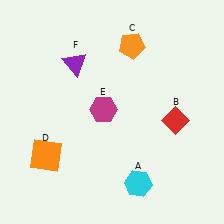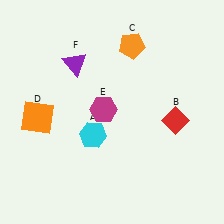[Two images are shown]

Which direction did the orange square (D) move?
The orange square (D) moved up.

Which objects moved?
The objects that moved are: the cyan hexagon (A), the orange square (D).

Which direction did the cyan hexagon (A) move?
The cyan hexagon (A) moved up.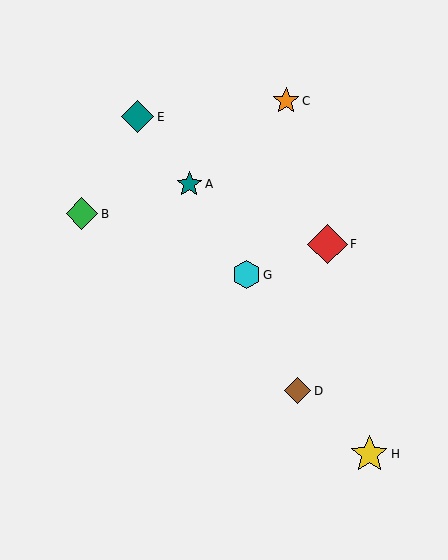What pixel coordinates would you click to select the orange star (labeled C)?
Click at (286, 101) to select the orange star C.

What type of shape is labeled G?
Shape G is a cyan hexagon.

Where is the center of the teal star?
The center of the teal star is at (189, 184).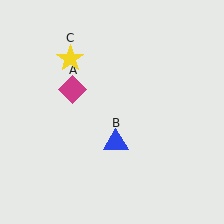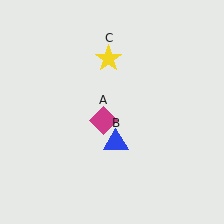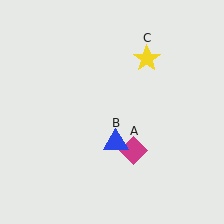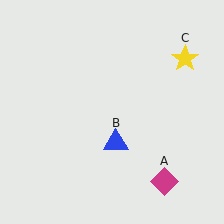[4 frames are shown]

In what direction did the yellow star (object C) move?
The yellow star (object C) moved right.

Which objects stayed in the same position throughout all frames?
Blue triangle (object B) remained stationary.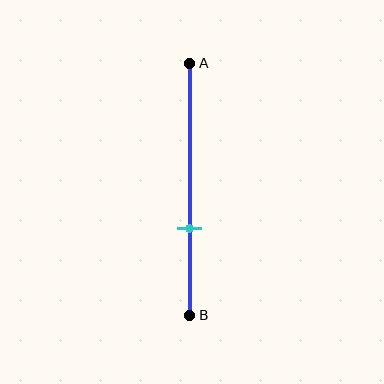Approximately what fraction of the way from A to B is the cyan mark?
The cyan mark is approximately 65% of the way from A to B.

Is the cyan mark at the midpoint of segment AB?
No, the mark is at about 65% from A, not at the 50% midpoint.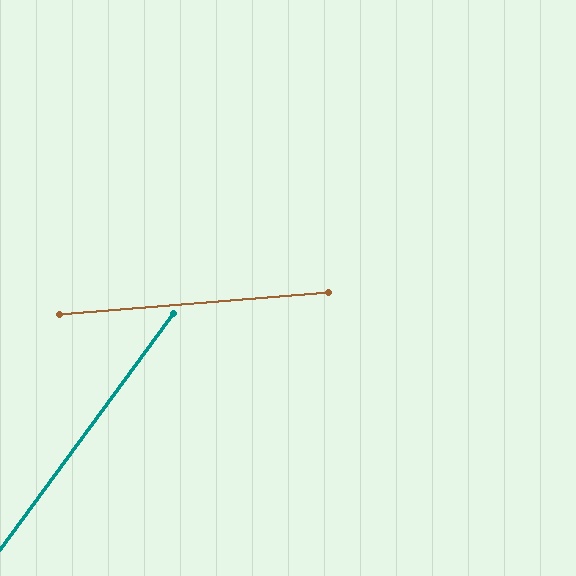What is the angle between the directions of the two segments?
Approximately 49 degrees.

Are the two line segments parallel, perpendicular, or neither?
Neither parallel nor perpendicular — they differ by about 49°.